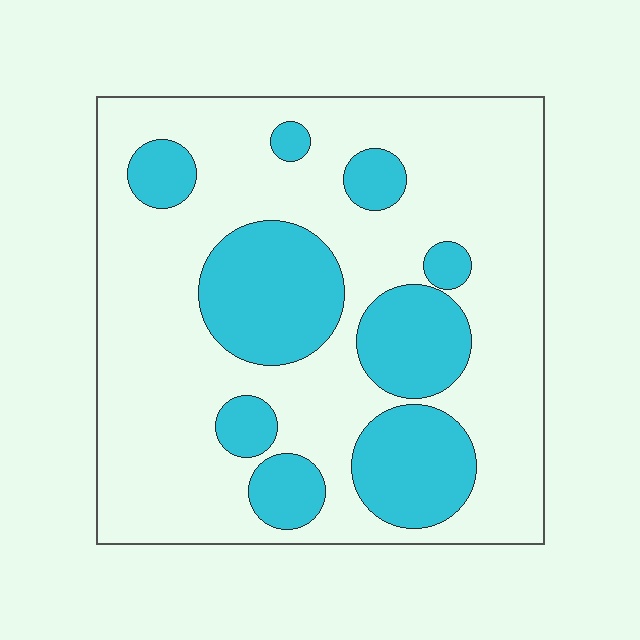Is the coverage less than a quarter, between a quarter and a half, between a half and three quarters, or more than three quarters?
Between a quarter and a half.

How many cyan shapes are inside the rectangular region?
9.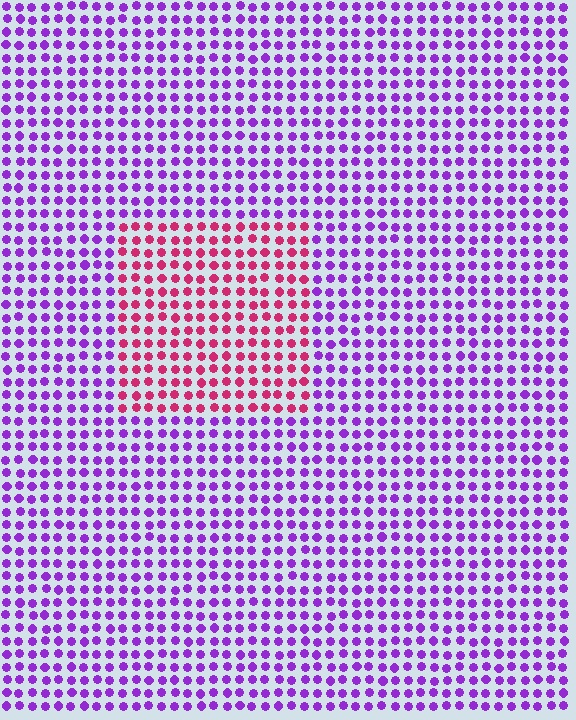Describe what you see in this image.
The image is filled with small purple elements in a uniform arrangement. A rectangle-shaped region is visible where the elements are tinted to a slightly different hue, forming a subtle color boundary.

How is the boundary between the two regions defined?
The boundary is defined purely by a slight shift in hue (about 56 degrees). Spacing, size, and orientation are identical on both sides.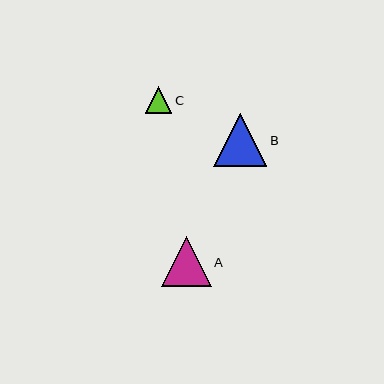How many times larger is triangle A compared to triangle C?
Triangle A is approximately 1.9 times the size of triangle C.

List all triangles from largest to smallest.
From largest to smallest: B, A, C.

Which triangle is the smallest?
Triangle C is the smallest with a size of approximately 27 pixels.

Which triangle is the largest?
Triangle B is the largest with a size of approximately 53 pixels.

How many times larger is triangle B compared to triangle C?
Triangle B is approximately 2.0 times the size of triangle C.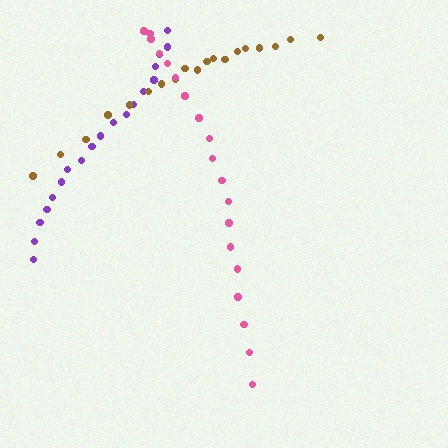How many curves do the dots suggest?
There are 3 distinct paths.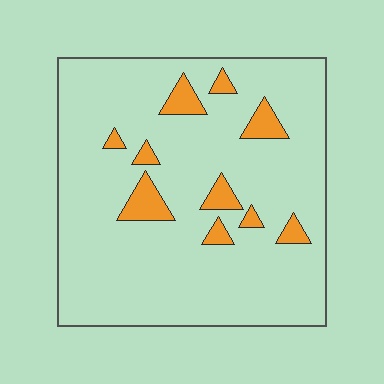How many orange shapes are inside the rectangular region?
10.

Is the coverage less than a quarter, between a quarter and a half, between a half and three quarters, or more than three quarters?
Less than a quarter.